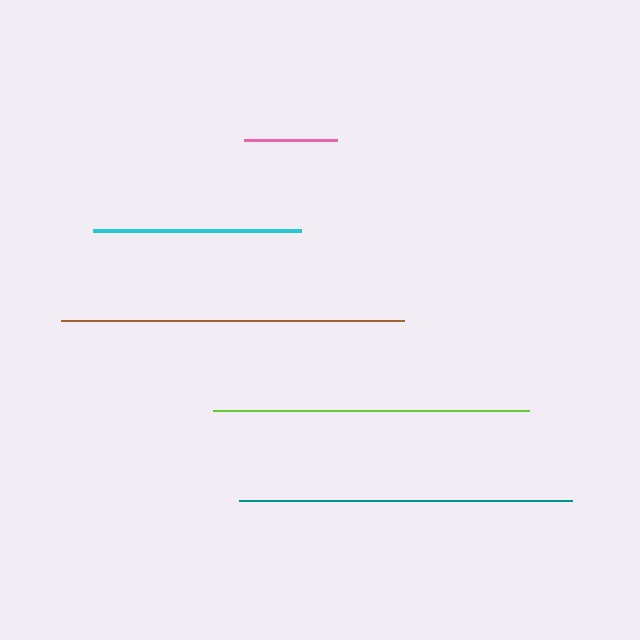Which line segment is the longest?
The brown line is the longest at approximately 343 pixels.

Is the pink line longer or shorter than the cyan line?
The cyan line is longer than the pink line.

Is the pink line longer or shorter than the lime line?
The lime line is longer than the pink line.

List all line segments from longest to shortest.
From longest to shortest: brown, teal, lime, cyan, pink.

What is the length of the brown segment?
The brown segment is approximately 343 pixels long.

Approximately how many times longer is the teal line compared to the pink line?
The teal line is approximately 3.6 times the length of the pink line.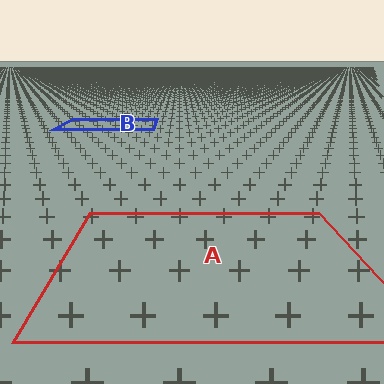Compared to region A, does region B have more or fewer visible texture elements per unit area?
Region B has more texture elements per unit area — they are packed more densely because it is farther away.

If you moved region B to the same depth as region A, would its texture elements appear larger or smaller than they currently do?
They would appear larger. At a closer depth, the same texture elements are projected at a bigger on-screen size.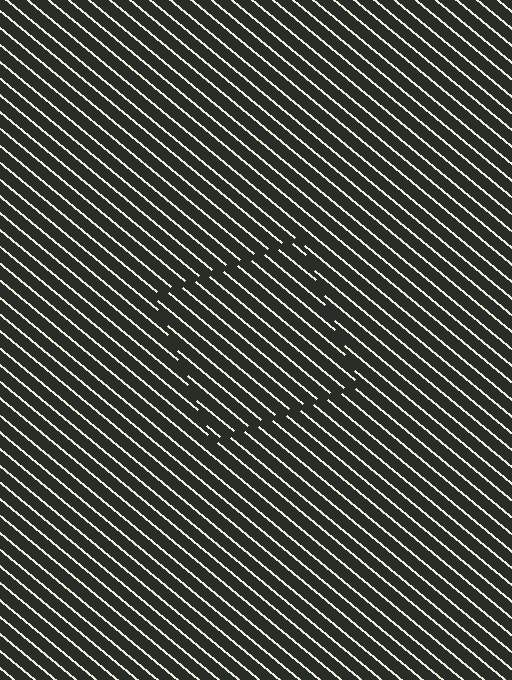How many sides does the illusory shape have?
4 sides — the line-ends trace a square.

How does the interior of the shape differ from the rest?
The interior of the shape contains the same grating, shifted by half a period — the contour is defined by the phase discontinuity where line-ends from the inner and outer gratings abut.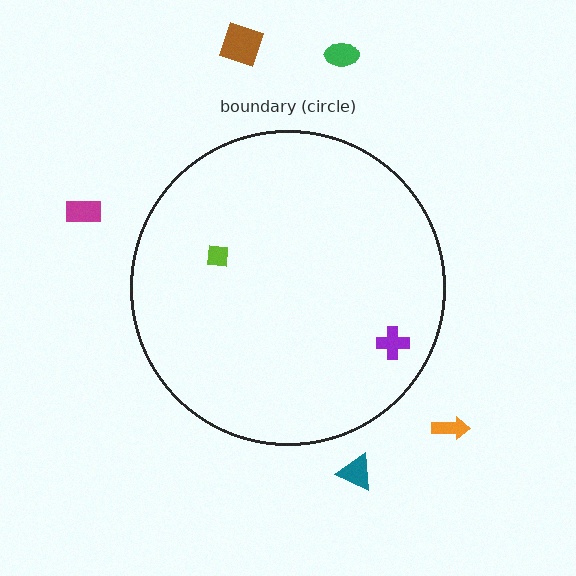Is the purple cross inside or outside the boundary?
Inside.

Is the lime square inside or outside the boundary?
Inside.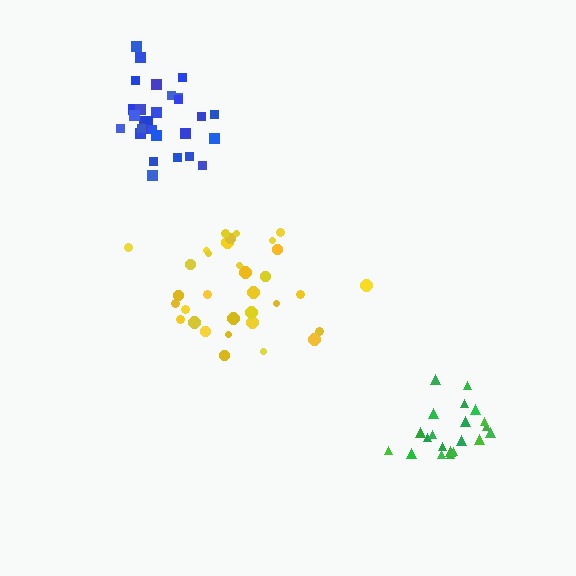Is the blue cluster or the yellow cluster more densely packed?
Blue.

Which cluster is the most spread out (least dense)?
Yellow.